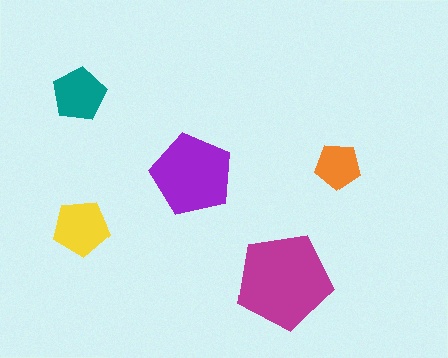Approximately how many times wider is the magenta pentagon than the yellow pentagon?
About 1.5 times wider.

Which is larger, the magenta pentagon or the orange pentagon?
The magenta one.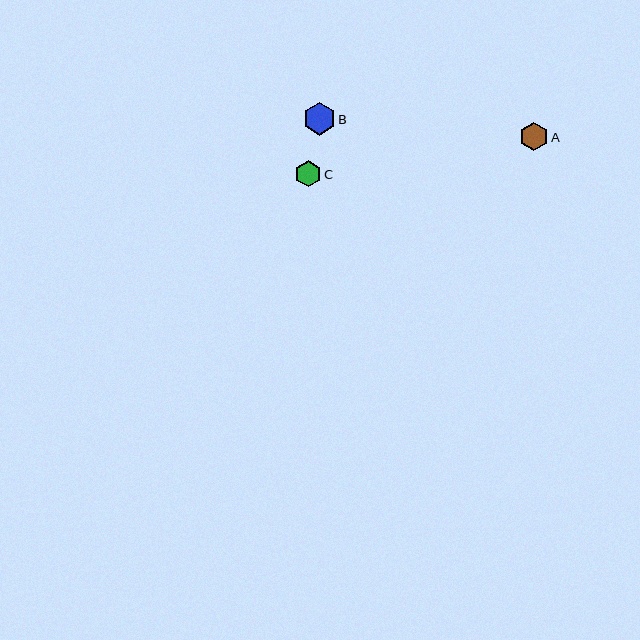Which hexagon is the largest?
Hexagon B is the largest with a size of approximately 32 pixels.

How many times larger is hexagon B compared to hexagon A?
Hexagon B is approximately 1.1 times the size of hexagon A.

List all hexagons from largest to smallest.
From largest to smallest: B, A, C.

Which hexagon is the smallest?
Hexagon C is the smallest with a size of approximately 26 pixels.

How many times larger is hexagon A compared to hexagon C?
Hexagon A is approximately 1.1 times the size of hexagon C.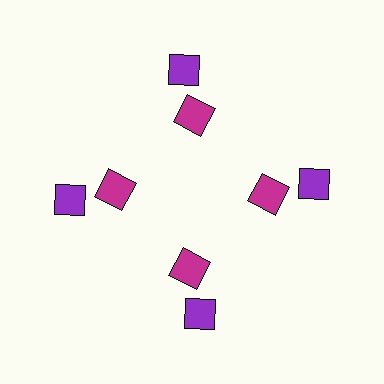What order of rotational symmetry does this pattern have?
This pattern has 4-fold rotational symmetry.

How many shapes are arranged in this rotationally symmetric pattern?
There are 8 shapes, arranged in 4 groups of 2.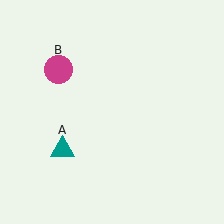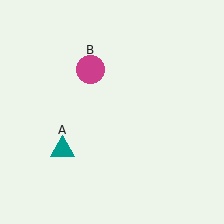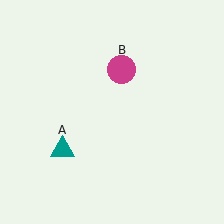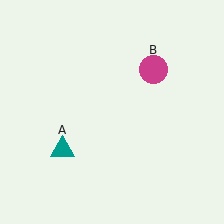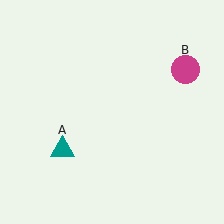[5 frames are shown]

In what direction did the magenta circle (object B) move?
The magenta circle (object B) moved right.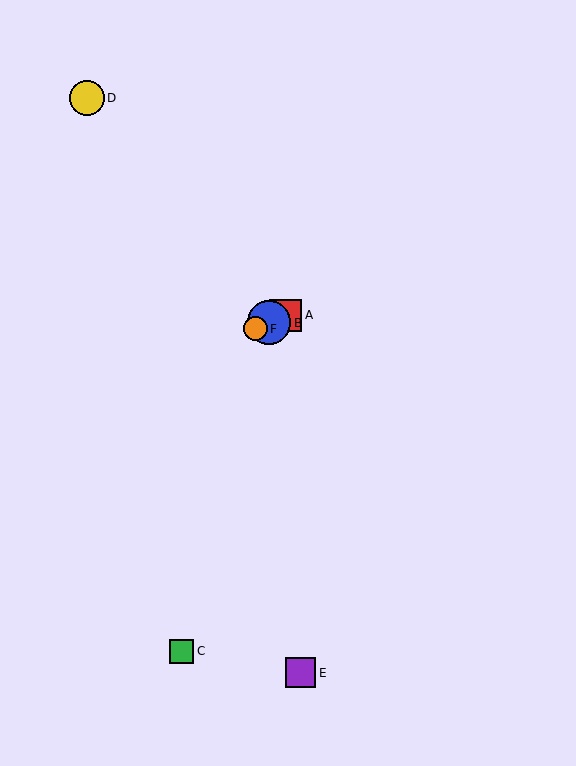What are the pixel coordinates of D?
Object D is at (87, 98).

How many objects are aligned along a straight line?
3 objects (A, B, F) are aligned along a straight line.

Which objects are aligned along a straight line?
Objects A, B, F are aligned along a straight line.